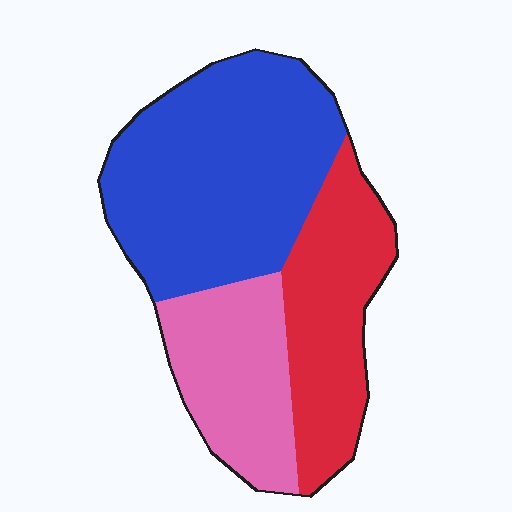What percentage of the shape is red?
Red covers around 30% of the shape.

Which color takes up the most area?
Blue, at roughly 50%.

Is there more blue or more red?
Blue.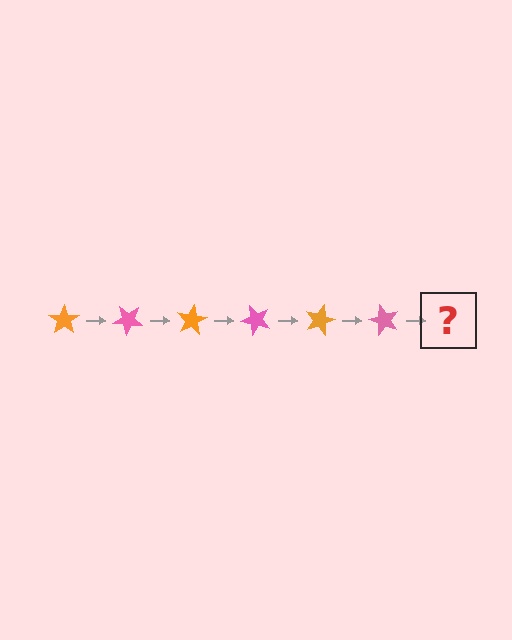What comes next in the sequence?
The next element should be an orange star, rotated 240 degrees from the start.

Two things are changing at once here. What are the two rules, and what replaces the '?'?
The two rules are that it rotates 40 degrees each step and the color cycles through orange and pink. The '?' should be an orange star, rotated 240 degrees from the start.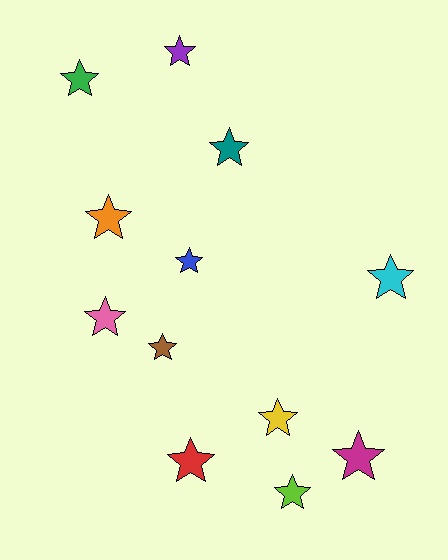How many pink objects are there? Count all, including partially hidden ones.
There is 1 pink object.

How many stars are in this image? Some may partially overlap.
There are 12 stars.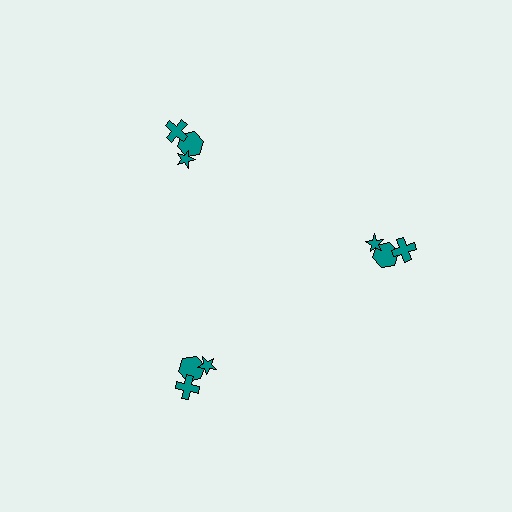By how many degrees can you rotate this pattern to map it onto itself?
The pattern maps onto itself every 120 degrees of rotation.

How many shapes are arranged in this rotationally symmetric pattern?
There are 9 shapes, arranged in 3 groups of 3.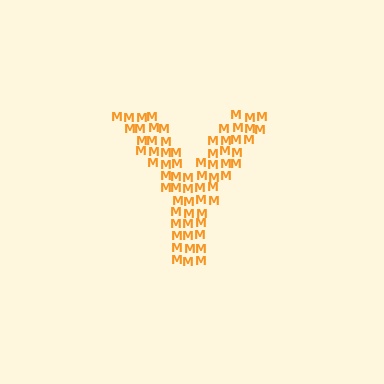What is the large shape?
The large shape is the letter Y.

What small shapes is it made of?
It is made of small letter M's.